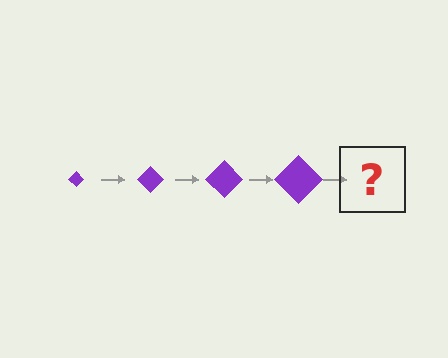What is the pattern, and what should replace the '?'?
The pattern is that the diamond gets progressively larger each step. The '?' should be a purple diamond, larger than the previous one.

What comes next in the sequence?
The next element should be a purple diamond, larger than the previous one.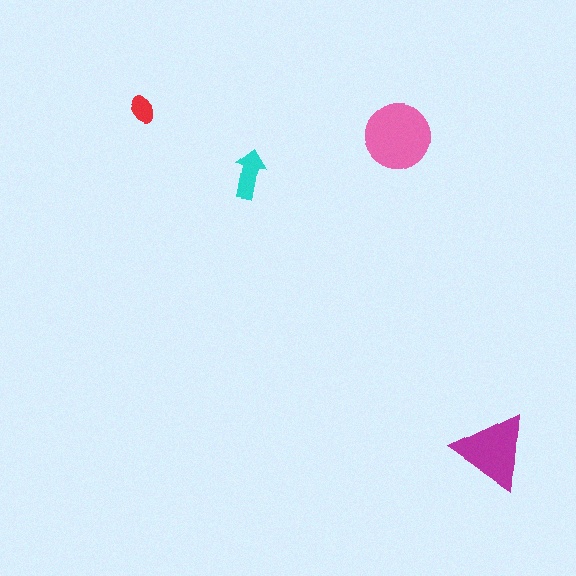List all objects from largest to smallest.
The pink circle, the magenta triangle, the cyan arrow, the red ellipse.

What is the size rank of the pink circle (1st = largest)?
1st.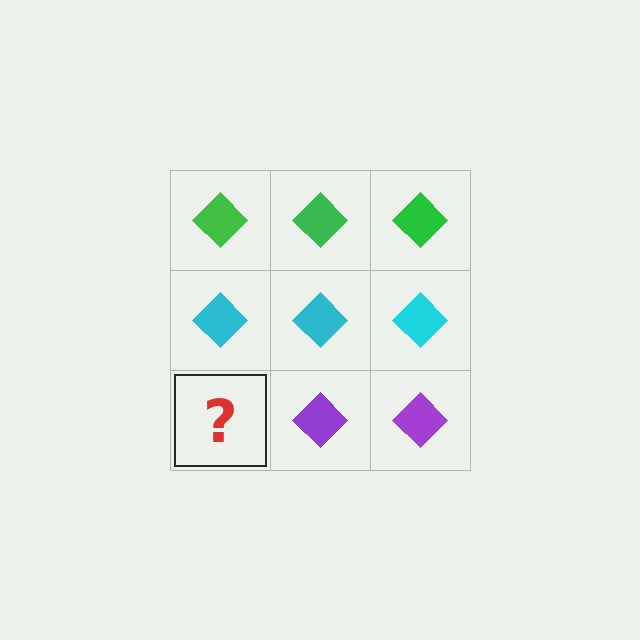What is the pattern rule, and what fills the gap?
The rule is that each row has a consistent color. The gap should be filled with a purple diamond.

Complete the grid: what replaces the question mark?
The question mark should be replaced with a purple diamond.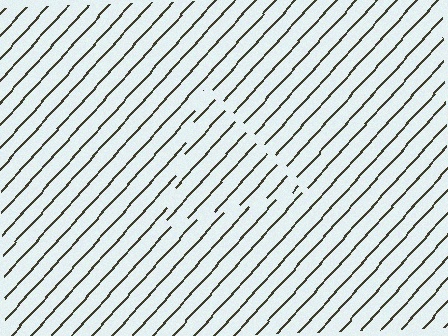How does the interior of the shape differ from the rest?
The interior of the shape contains the same grating, shifted by half a period — the contour is defined by the phase discontinuity where line-ends from the inner and outer gratings abut.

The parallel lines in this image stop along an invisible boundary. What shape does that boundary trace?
An illusory triangle. The interior of the shape contains the same grating, shifted by half a period — the contour is defined by the phase discontinuity where line-ends from the inner and outer gratings abut.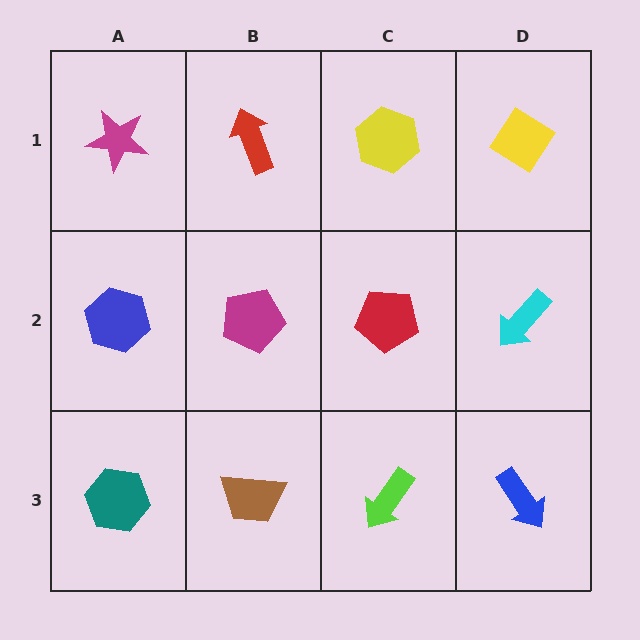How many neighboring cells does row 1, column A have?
2.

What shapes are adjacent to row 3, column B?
A magenta pentagon (row 2, column B), a teal hexagon (row 3, column A), a lime arrow (row 3, column C).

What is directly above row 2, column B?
A red arrow.